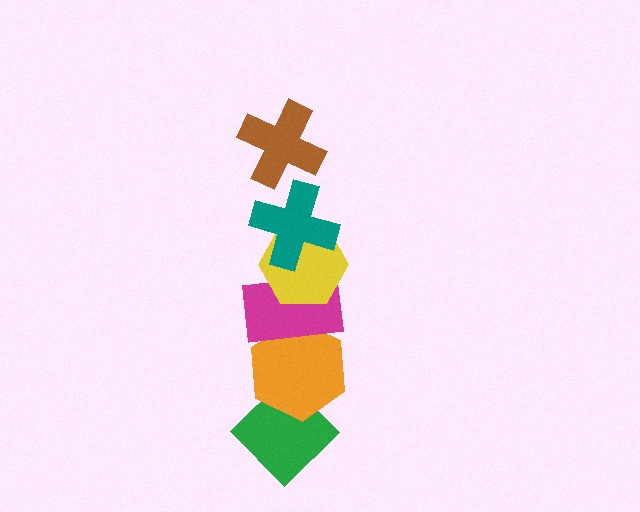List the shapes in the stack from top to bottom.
From top to bottom: the brown cross, the teal cross, the yellow hexagon, the magenta rectangle, the orange hexagon, the green diamond.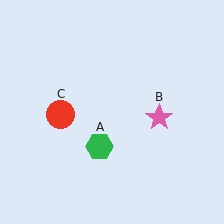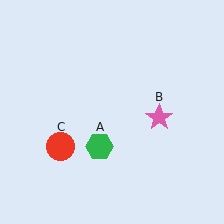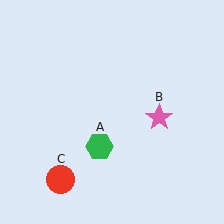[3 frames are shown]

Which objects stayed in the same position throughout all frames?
Green hexagon (object A) and pink star (object B) remained stationary.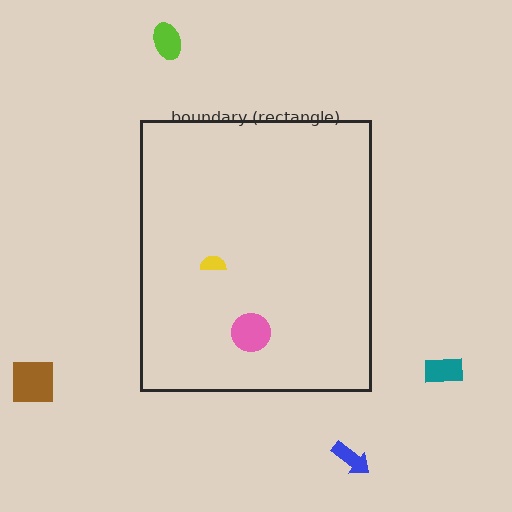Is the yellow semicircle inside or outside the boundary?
Inside.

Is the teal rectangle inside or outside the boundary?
Outside.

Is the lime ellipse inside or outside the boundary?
Outside.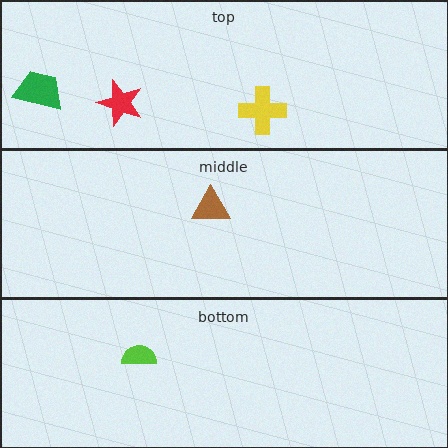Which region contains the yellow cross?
The top region.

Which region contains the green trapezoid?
The top region.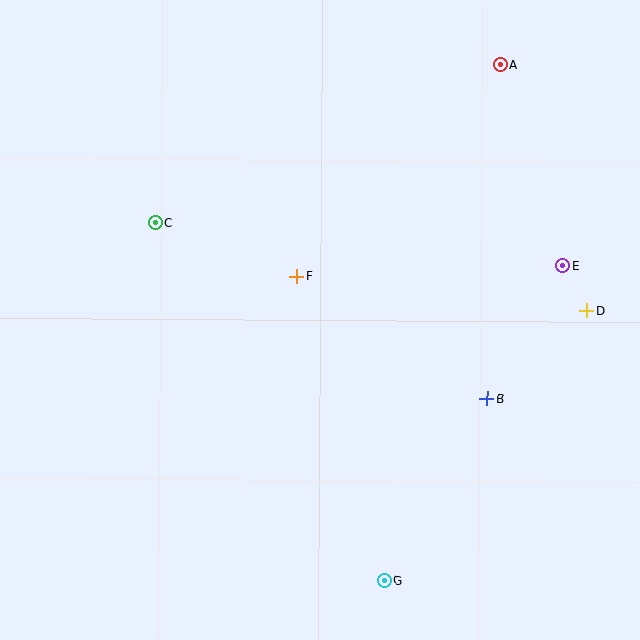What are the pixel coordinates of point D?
Point D is at (587, 311).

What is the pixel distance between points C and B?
The distance between C and B is 376 pixels.